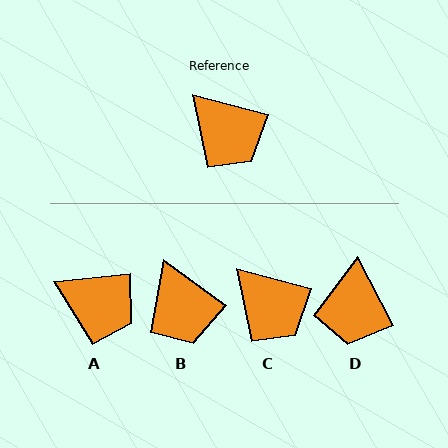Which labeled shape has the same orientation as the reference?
C.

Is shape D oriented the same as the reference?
No, it is off by about 48 degrees.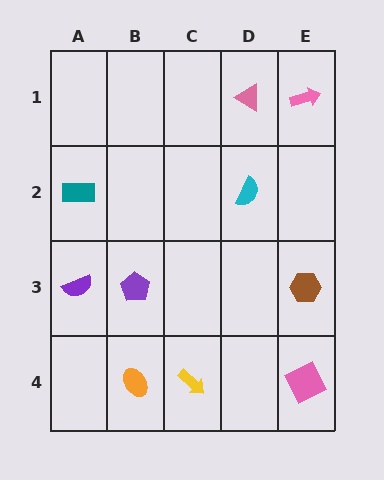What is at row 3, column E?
A brown hexagon.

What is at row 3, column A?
A purple semicircle.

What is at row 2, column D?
A cyan semicircle.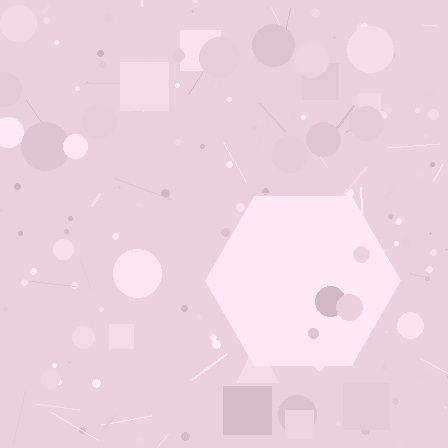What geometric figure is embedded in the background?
A hexagon is embedded in the background.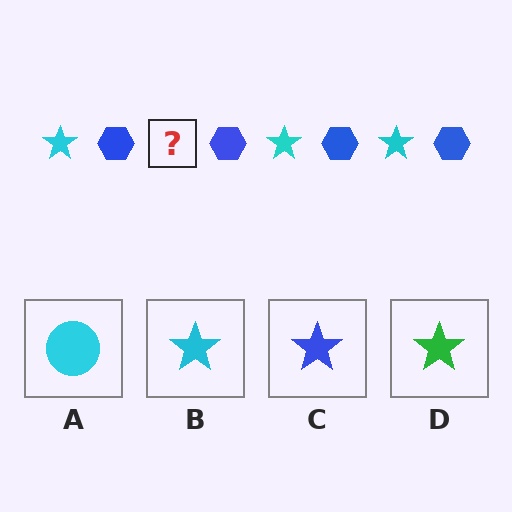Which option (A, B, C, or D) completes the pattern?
B.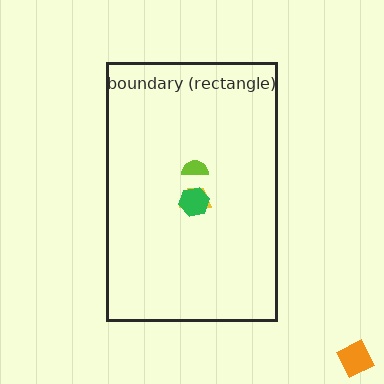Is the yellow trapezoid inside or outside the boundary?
Inside.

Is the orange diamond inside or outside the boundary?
Outside.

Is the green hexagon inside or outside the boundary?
Inside.